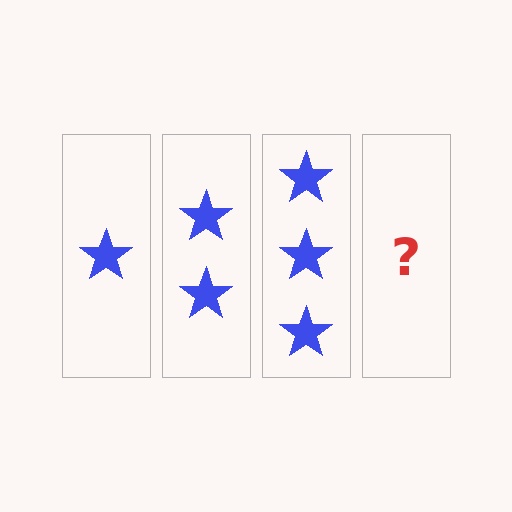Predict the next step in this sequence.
The next step is 4 stars.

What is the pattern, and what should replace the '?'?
The pattern is that each step adds one more star. The '?' should be 4 stars.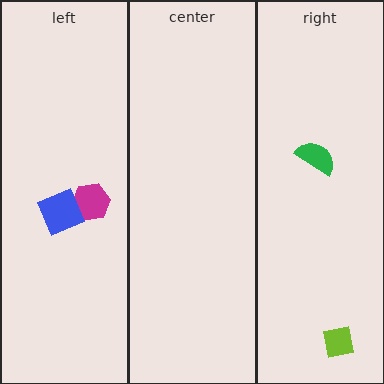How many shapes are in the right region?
2.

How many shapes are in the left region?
2.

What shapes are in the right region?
The green semicircle, the lime square.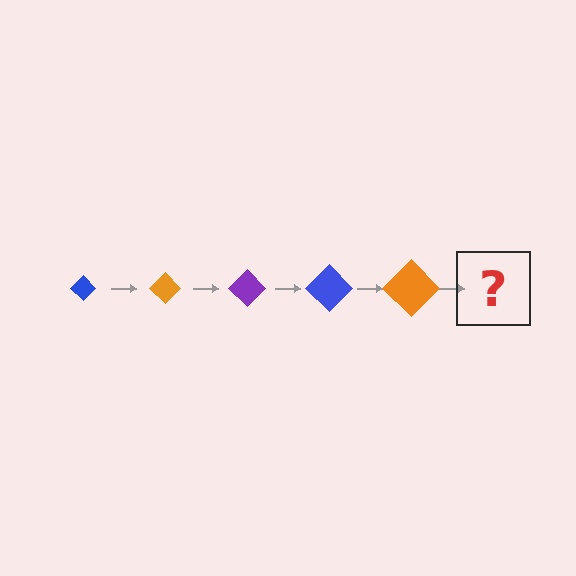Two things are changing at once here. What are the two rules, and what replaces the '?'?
The two rules are that the diamond grows larger each step and the color cycles through blue, orange, and purple. The '?' should be a purple diamond, larger than the previous one.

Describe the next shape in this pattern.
It should be a purple diamond, larger than the previous one.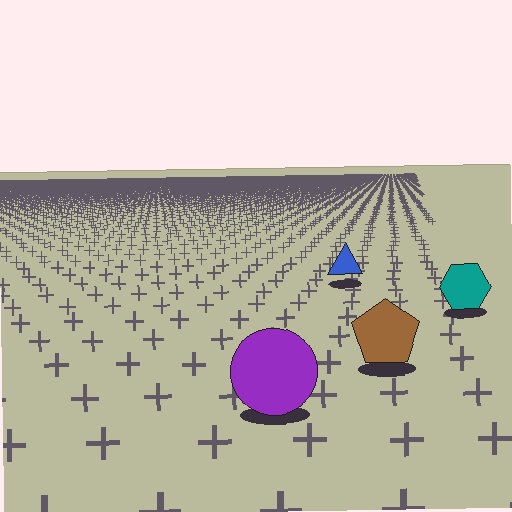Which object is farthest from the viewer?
The blue triangle is farthest from the viewer. It appears smaller and the ground texture around it is denser.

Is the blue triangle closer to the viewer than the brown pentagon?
No. The brown pentagon is closer — you can tell from the texture gradient: the ground texture is coarser near it.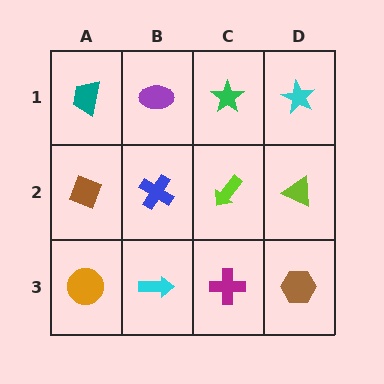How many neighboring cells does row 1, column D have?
2.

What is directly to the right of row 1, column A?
A purple ellipse.